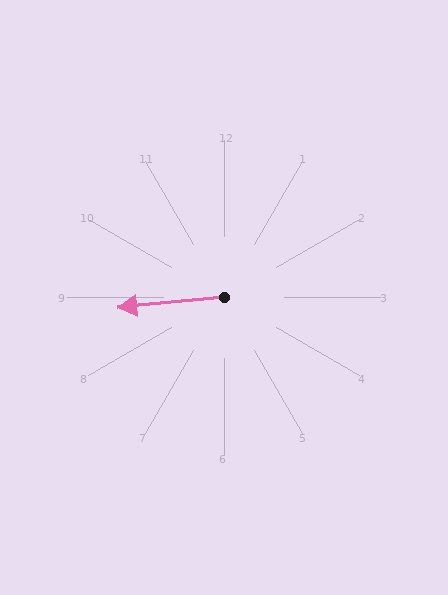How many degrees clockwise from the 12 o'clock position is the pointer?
Approximately 265 degrees.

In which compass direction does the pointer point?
West.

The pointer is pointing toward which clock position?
Roughly 9 o'clock.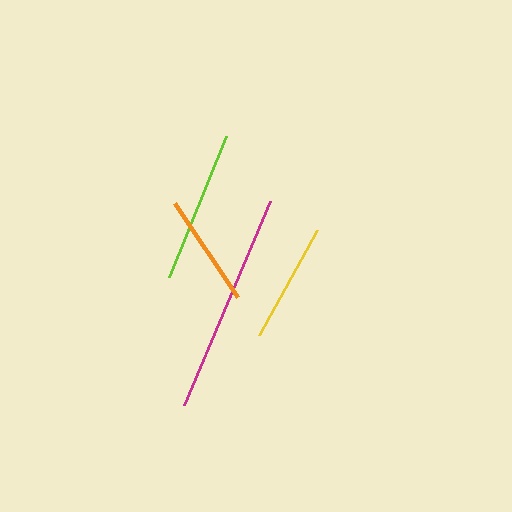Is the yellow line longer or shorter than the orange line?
The yellow line is longer than the orange line.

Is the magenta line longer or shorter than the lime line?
The magenta line is longer than the lime line.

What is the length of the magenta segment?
The magenta segment is approximately 221 pixels long.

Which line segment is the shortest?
The orange line is the shortest at approximately 113 pixels.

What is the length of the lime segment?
The lime segment is approximately 152 pixels long.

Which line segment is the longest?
The magenta line is the longest at approximately 221 pixels.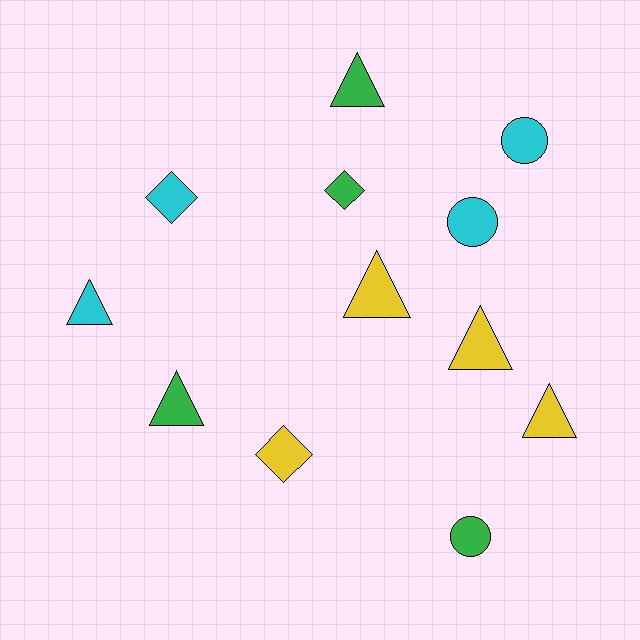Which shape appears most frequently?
Triangle, with 6 objects.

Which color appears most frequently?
Cyan, with 4 objects.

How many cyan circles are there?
There are 2 cyan circles.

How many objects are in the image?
There are 12 objects.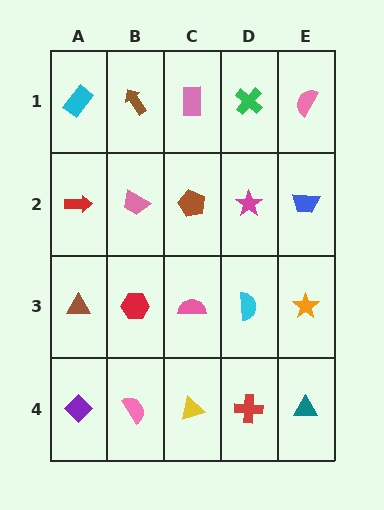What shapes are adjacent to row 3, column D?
A magenta star (row 2, column D), a red cross (row 4, column D), a pink semicircle (row 3, column C), an orange star (row 3, column E).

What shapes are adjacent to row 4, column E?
An orange star (row 3, column E), a red cross (row 4, column D).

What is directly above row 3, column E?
A blue trapezoid.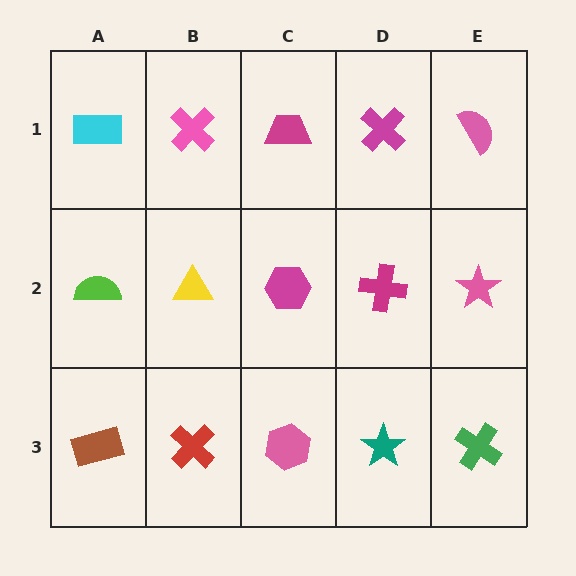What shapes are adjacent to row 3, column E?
A pink star (row 2, column E), a teal star (row 3, column D).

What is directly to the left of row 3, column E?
A teal star.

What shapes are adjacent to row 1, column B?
A yellow triangle (row 2, column B), a cyan rectangle (row 1, column A), a magenta trapezoid (row 1, column C).